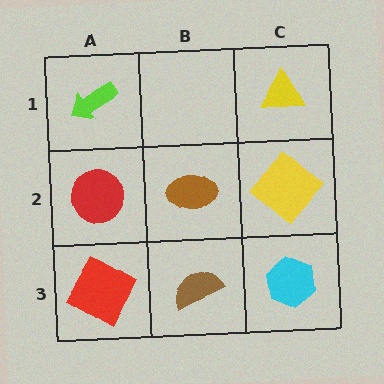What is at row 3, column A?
A red square.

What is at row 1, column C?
A yellow triangle.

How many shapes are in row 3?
3 shapes.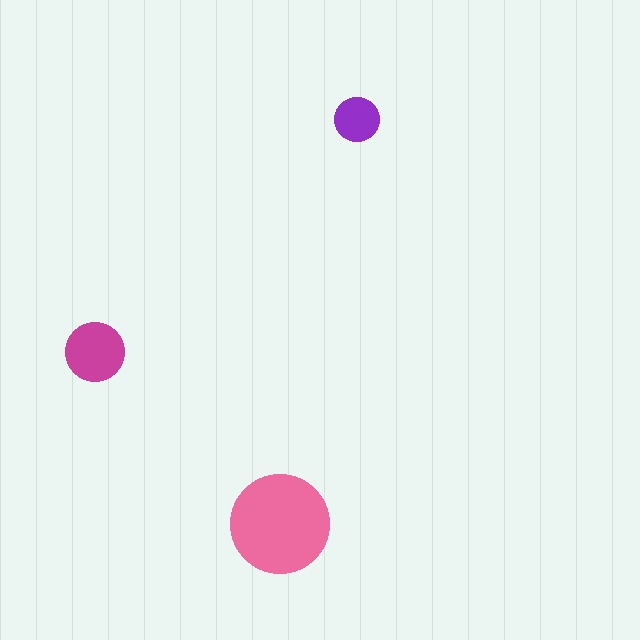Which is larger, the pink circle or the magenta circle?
The pink one.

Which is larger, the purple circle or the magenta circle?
The magenta one.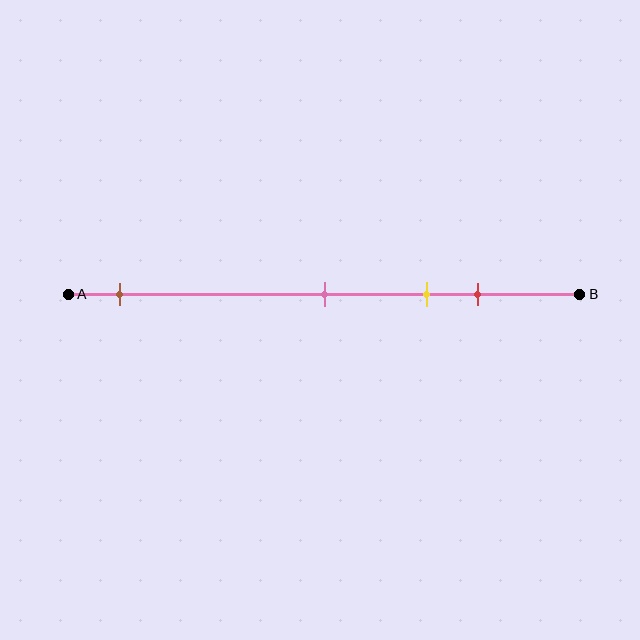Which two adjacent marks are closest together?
The yellow and red marks are the closest adjacent pair.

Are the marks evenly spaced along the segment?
No, the marks are not evenly spaced.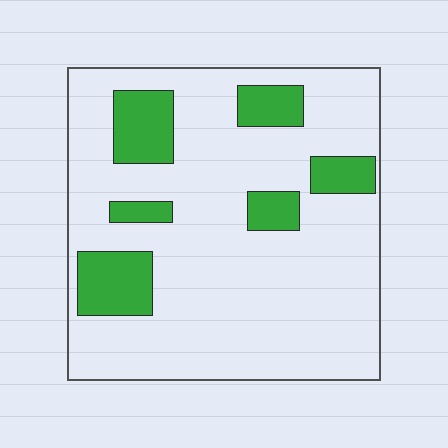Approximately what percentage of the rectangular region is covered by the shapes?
Approximately 20%.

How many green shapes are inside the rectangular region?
6.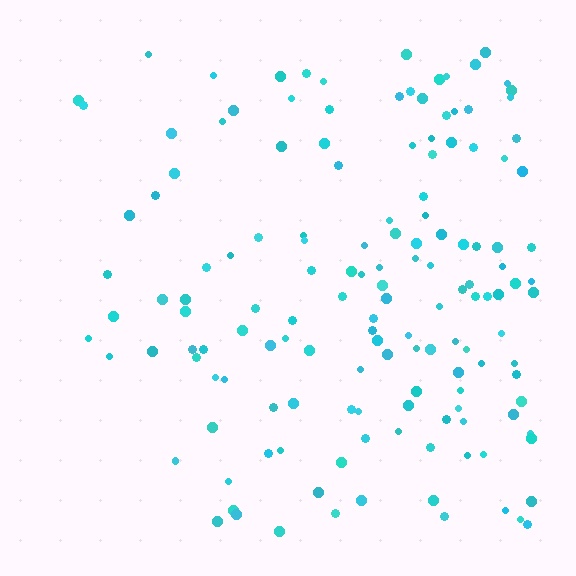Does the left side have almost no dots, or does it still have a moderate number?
Still a moderate number, just noticeably fewer than the right.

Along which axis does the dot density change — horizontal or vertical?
Horizontal.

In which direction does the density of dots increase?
From left to right, with the right side densest.